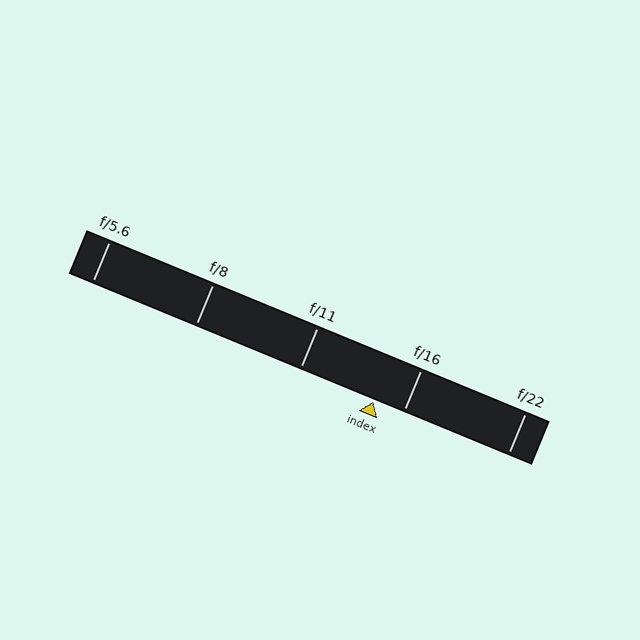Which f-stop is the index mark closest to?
The index mark is closest to f/16.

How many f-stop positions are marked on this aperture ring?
There are 5 f-stop positions marked.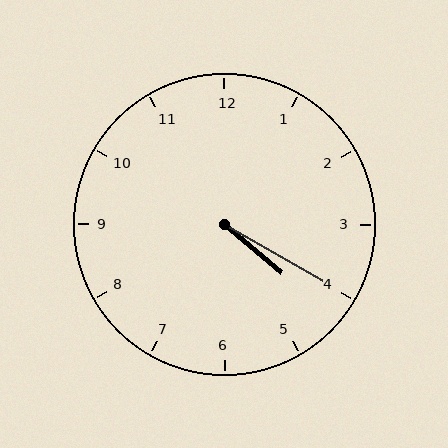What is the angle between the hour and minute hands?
Approximately 10 degrees.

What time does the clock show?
4:20.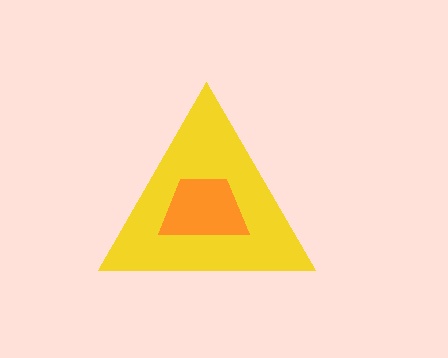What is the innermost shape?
The orange trapezoid.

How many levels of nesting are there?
2.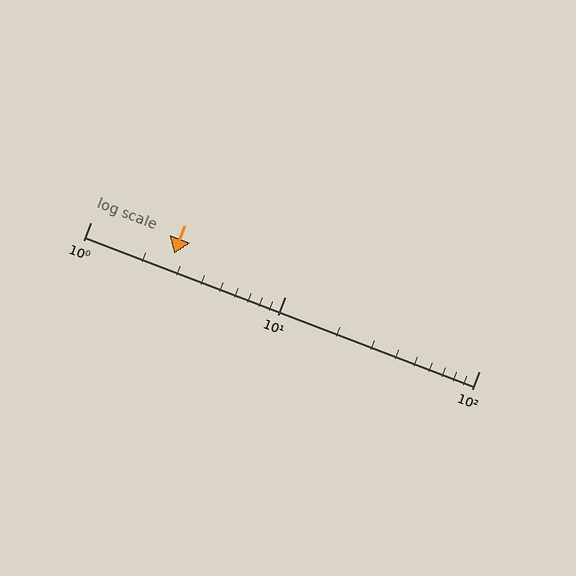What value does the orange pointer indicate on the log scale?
The pointer indicates approximately 2.7.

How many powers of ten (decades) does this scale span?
The scale spans 2 decades, from 1 to 100.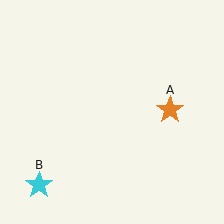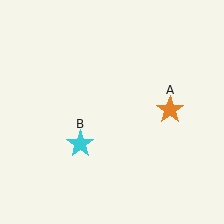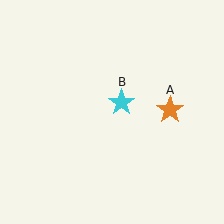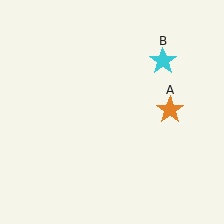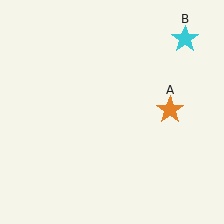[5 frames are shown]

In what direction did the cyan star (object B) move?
The cyan star (object B) moved up and to the right.